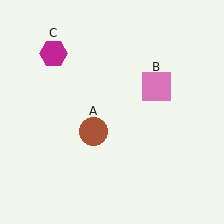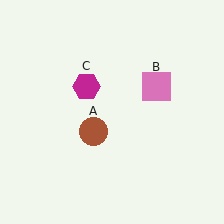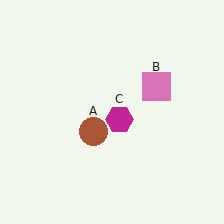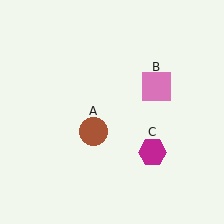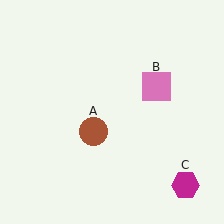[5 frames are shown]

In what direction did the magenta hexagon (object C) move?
The magenta hexagon (object C) moved down and to the right.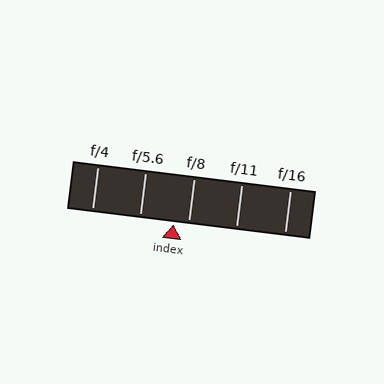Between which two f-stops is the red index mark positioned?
The index mark is between f/5.6 and f/8.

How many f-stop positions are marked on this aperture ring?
There are 5 f-stop positions marked.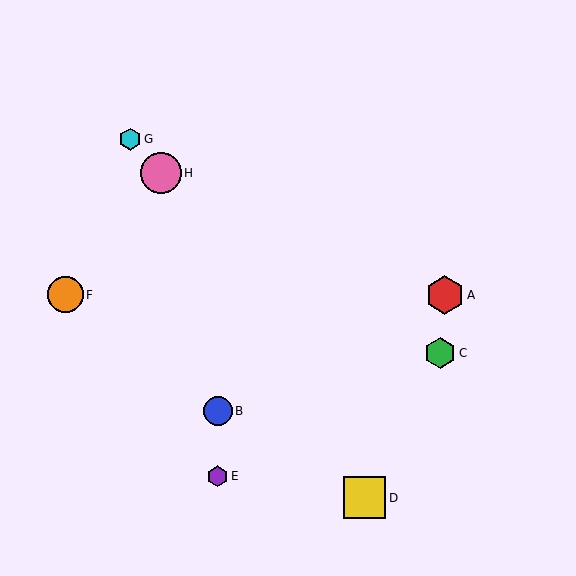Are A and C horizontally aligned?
No, A is at y≈295 and C is at y≈353.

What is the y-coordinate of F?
Object F is at y≈295.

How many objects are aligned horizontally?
2 objects (A, F) are aligned horizontally.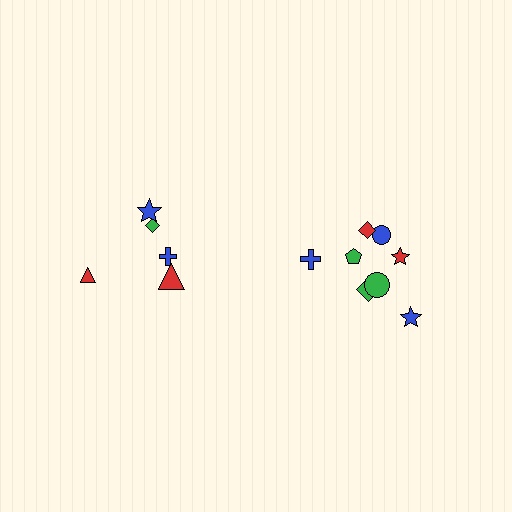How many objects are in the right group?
There are 8 objects.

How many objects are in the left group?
There are 5 objects.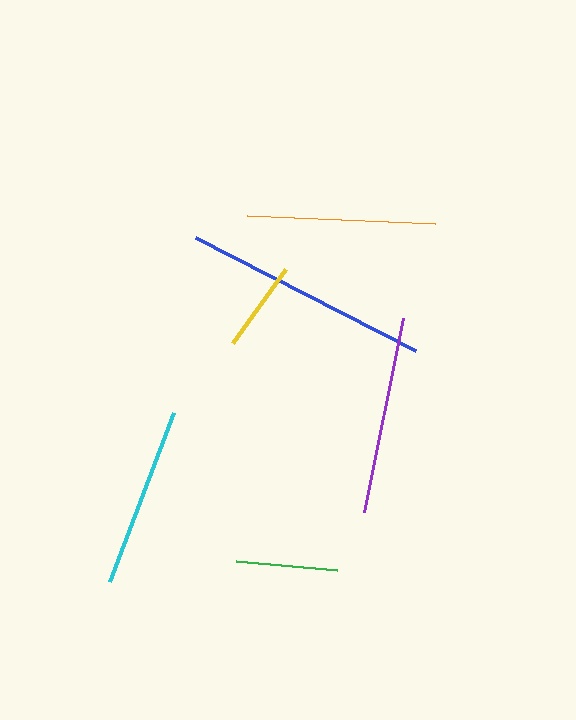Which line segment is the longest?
The blue line is the longest at approximately 248 pixels.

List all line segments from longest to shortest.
From longest to shortest: blue, purple, orange, cyan, green, yellow.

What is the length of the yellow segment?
The yellow segment is approximately 91 pixels long.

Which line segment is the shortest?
The yellow line is the shortest at approximately 91 pixels.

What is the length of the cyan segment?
The cyan segment is approximately 181 pixels long.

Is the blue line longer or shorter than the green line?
The blue line is longer than the green line.